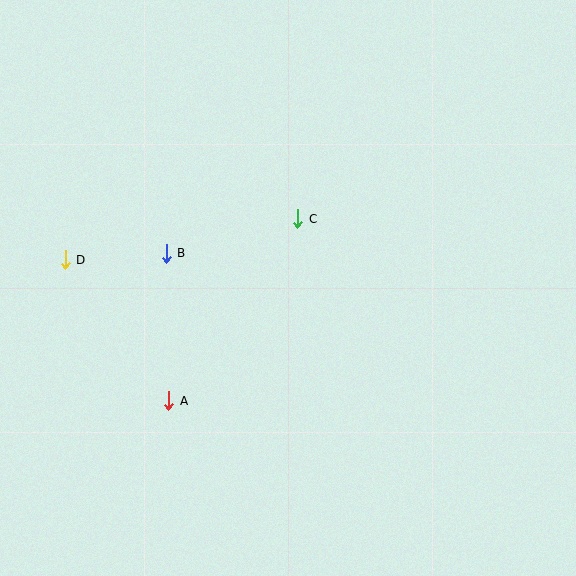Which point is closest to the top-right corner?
Point C is closest to the top-right corner.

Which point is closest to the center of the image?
Point C at (298, 219) is closest to the center.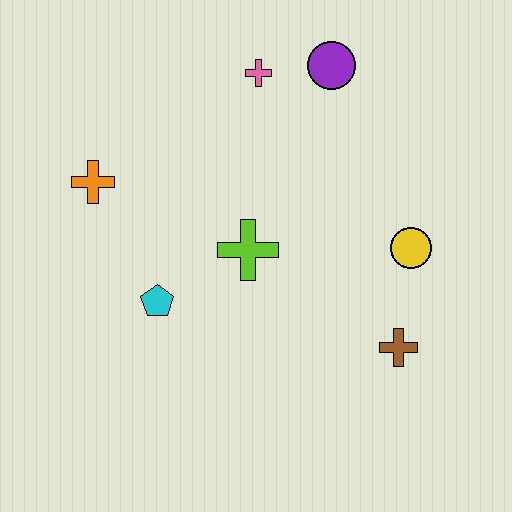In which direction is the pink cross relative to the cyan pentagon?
The pink cross is above the cyan pentagon.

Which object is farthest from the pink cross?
The brown cross is farthest from the pink cross.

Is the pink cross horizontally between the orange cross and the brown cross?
Yes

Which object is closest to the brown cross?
The yellow circle is closest to the brown cross.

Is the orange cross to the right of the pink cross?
No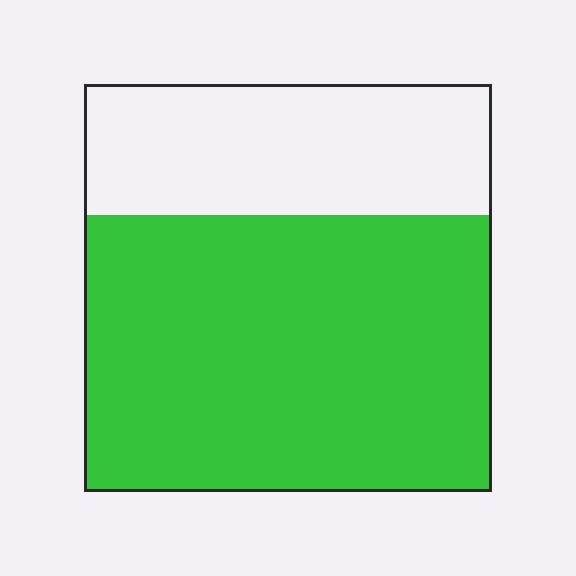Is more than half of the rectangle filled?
Yes.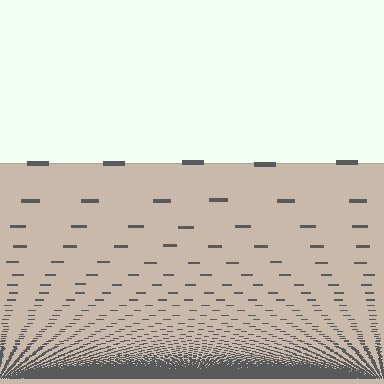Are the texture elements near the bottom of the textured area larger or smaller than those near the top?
Smaller. The gradient is inverted — elements near the bottom are smaller and denser.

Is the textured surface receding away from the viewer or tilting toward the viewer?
The surface appears to tilt toward the viewer. Texture elements get larger and sparser toward the top.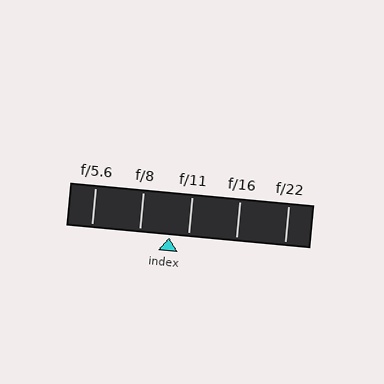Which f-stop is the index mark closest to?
The index mark is closest to f/11.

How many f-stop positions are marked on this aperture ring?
There are 5 f-stop positions marked.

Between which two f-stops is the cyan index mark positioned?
The index mark is between f/8 and f/11.